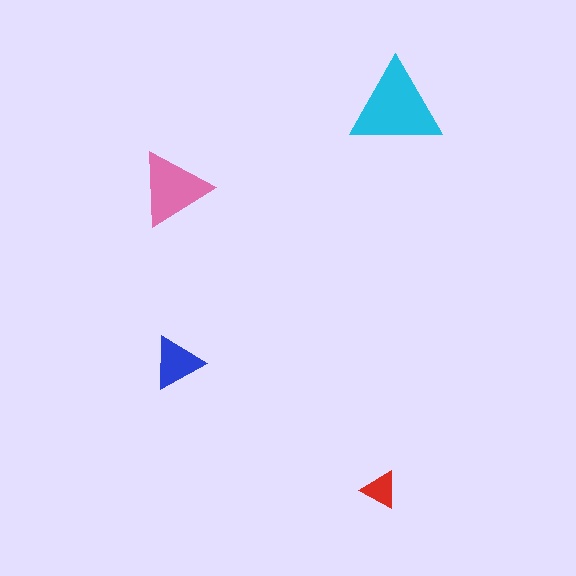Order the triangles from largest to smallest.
the cyan one, the pink one, the blue one, the red one.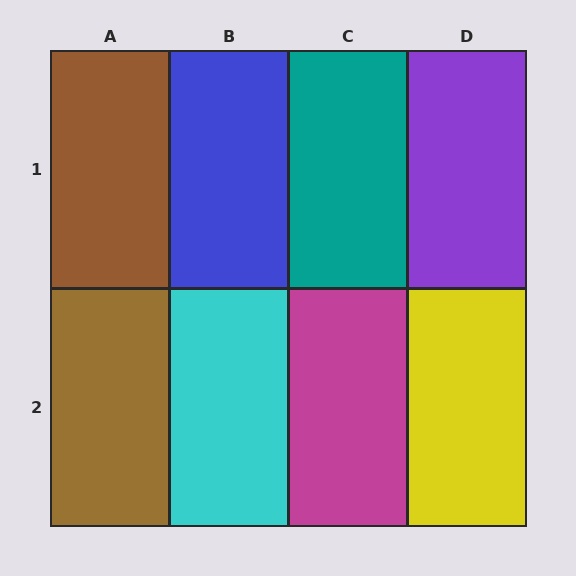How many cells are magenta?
1 cell is magenta.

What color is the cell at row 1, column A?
Brown.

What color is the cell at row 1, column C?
Teal.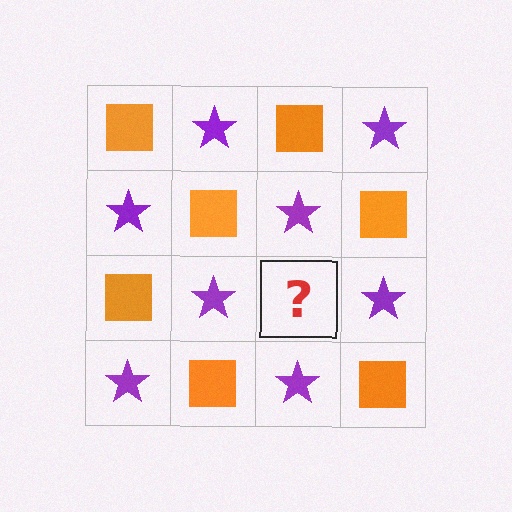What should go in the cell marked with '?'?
The missing cell should contain an orange square.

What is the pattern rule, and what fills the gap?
The rule is that it alternates orange square and purple star in a checkerboard pattern. The gap should be filled with an orange square.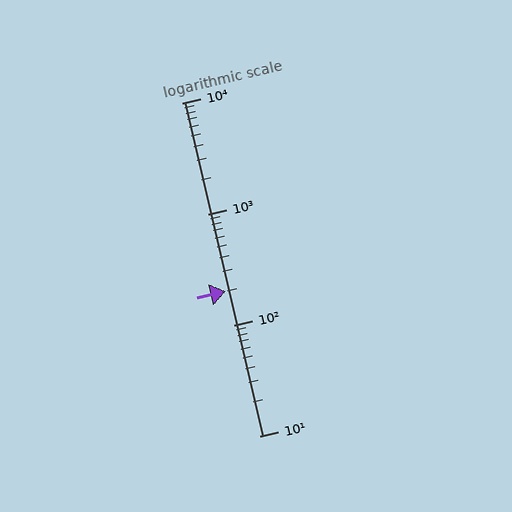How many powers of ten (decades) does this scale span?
The scale spans 3 decades, from 10 to 10000.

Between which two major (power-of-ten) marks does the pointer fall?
The pointer is between 100 and 1000.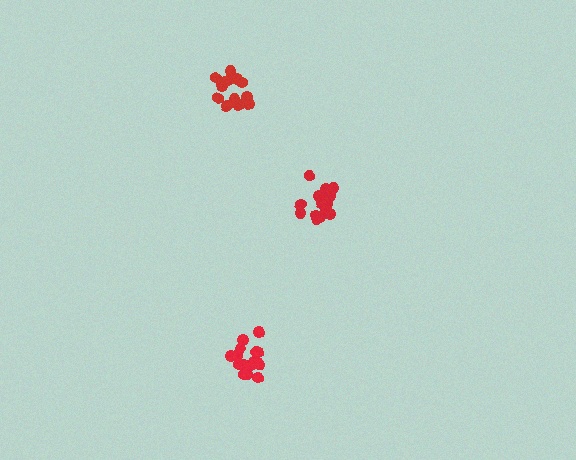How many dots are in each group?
Group 1: 14 dots, Group 2: 15 dots, Group 3: 18 dots (47 total).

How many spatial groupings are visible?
There are 3 spatial groupings.